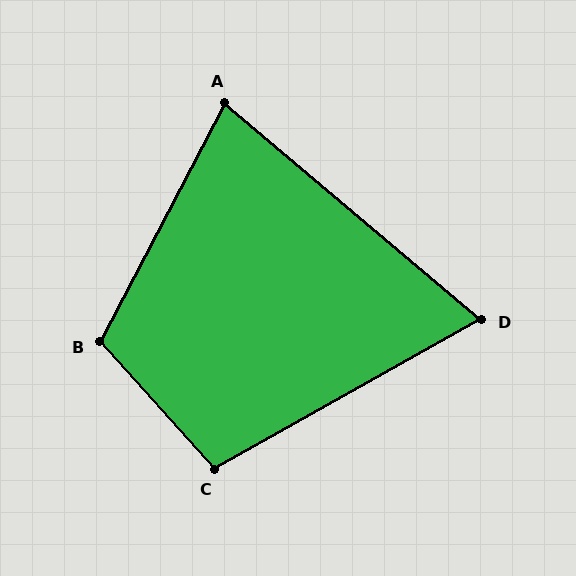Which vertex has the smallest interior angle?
D, at approximately 69 degrees.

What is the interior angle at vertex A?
Approximately 78 degrees (acute).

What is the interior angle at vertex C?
Approximately 102 degrees (obtuse).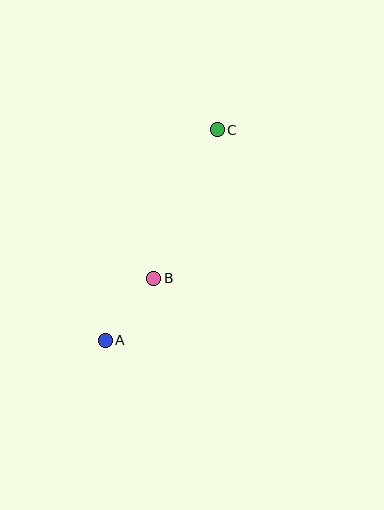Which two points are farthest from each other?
Points A and C are farthest from each other.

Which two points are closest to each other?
Points A and B are closest to each other.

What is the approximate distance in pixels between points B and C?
The distance between B and C is approximately 161 pixels.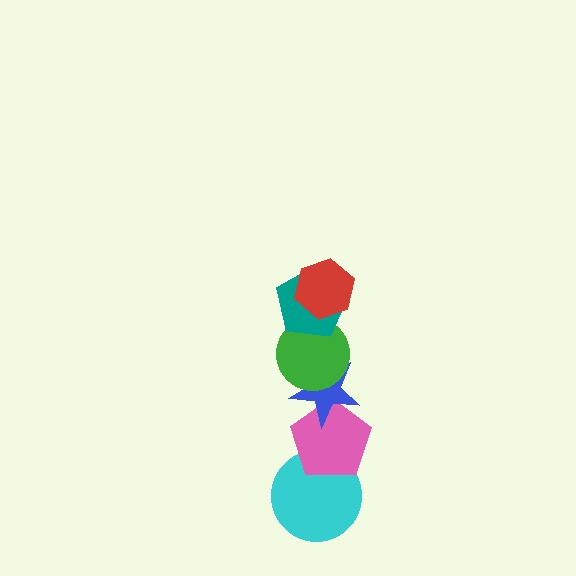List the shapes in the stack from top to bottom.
From top to bottom: the red hexagon, the teal pentagon, the green circle, the blue star, the pink pentagon, the cyan circle.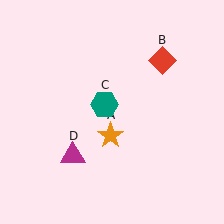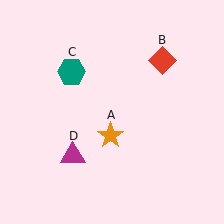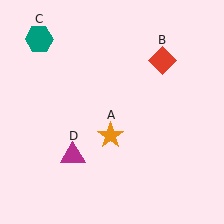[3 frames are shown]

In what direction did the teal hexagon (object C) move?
The teal hexagon (object C) moved up and to the left.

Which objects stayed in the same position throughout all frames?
Orange star (object A) and red diamond (object B) and magenta triangle (object D) remained stationary.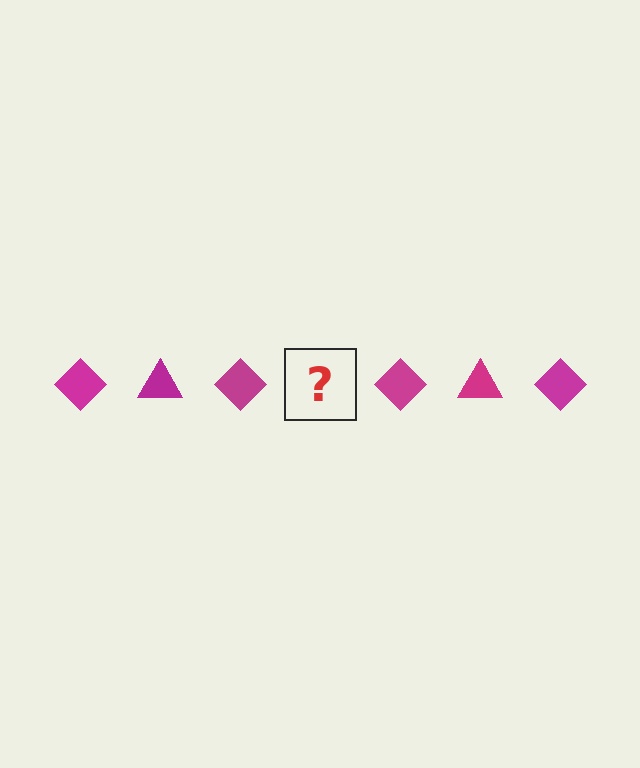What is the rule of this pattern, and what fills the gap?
The rule is that the pattern cycles through diamond, triangle shapes in magenta. The gap should be filled with a magenta triangle.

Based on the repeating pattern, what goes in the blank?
The blank should be a magenta triangle.